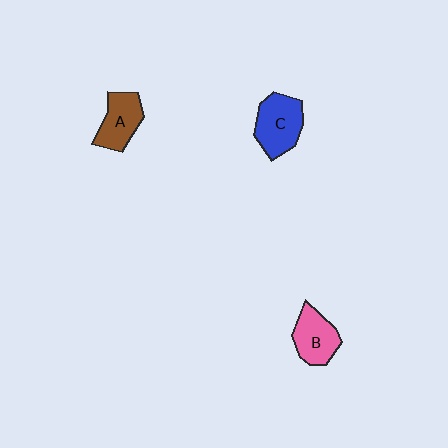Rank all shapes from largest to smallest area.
From largest to smallest: C (blue), B (pink), A (brown).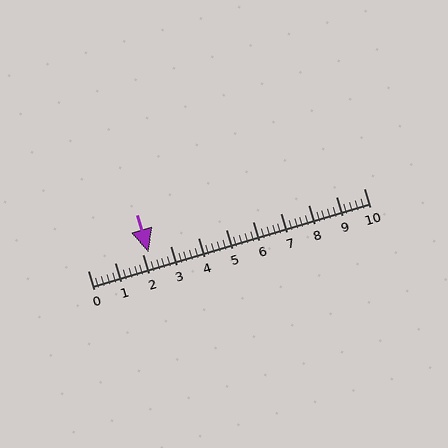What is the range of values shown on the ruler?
The ruler shows values from 0 to 10.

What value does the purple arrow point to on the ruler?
The purple arrow points to approximately 2.2.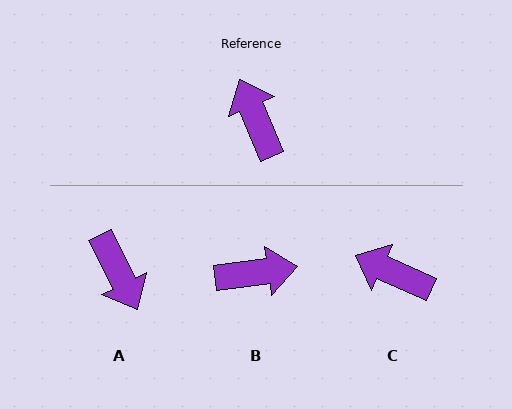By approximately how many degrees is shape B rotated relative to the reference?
Approximately 105 degrees clockwise.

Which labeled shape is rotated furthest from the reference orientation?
A, about 176 degrees away.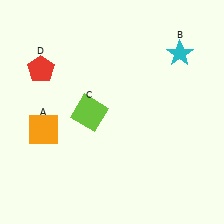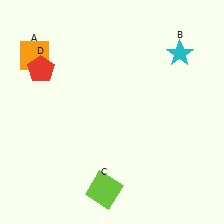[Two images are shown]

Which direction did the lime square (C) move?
The lime square (C) moved down.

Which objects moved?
The objects that moved are: the orange square (A), the lime square (C).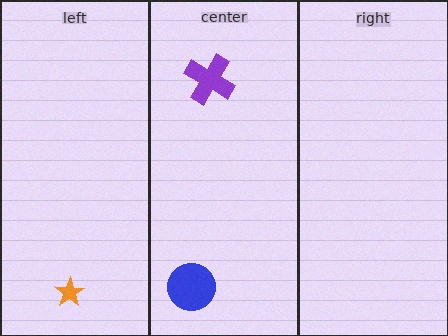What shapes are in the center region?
The purple cross, the blue circle.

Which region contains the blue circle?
The center region.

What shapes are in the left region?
The orange star.